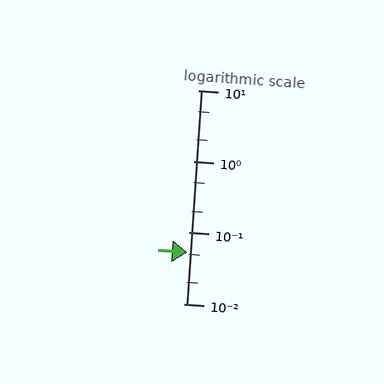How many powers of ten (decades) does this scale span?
The scale spans 3 decades, from 0.01 to 10.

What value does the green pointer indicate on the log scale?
The pointer indicates approximately 0.052.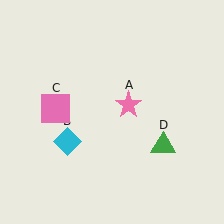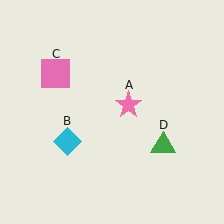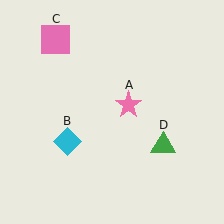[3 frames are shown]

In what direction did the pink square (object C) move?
The pink square (object C) moved up.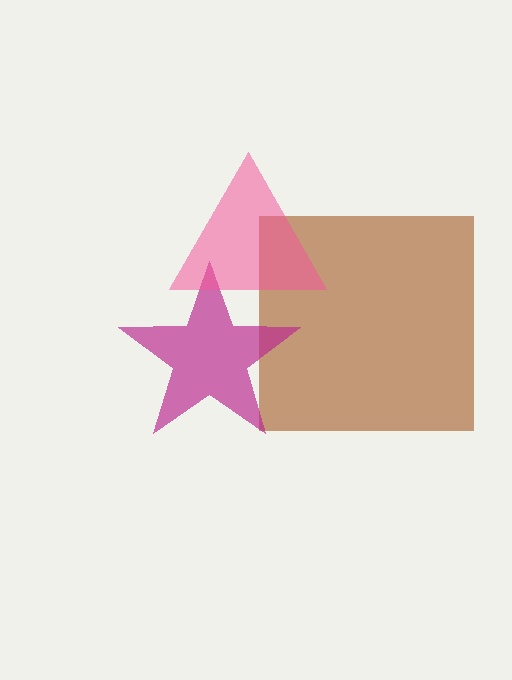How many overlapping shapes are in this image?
There are 3 overlapping shapes in the image.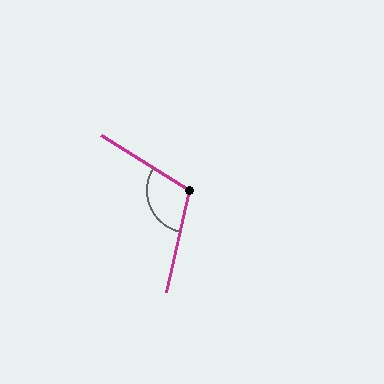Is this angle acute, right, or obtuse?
It is obtuse.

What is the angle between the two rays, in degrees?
Approximately 109 degrees.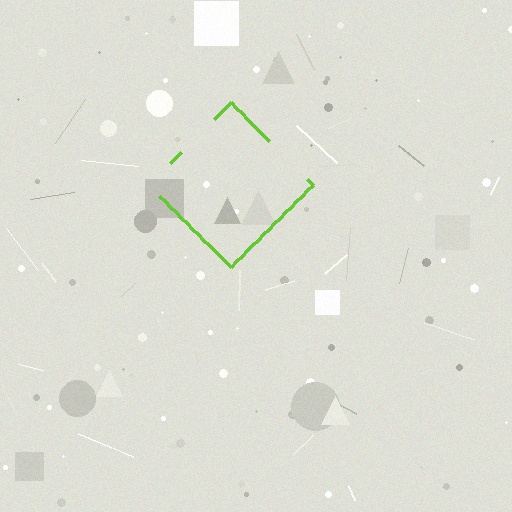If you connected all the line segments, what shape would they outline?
They would outline a diamond.